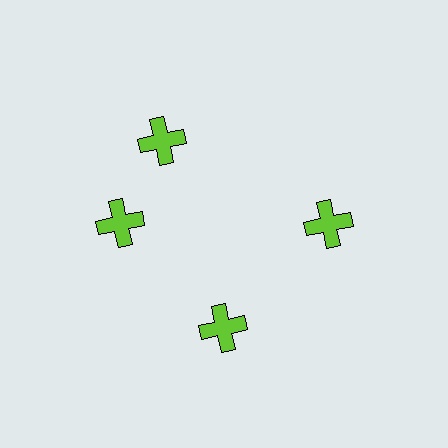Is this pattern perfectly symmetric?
No. The 4 lime crosses are arranged in a ring, but one element near the 12 o'clock position is rotated out of alignment along the ring, breaking the 4-fold rotational symmetry.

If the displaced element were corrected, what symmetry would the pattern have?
It would have 4-fold rotational symmetry — the pattern would map onto itself every 90 degrees.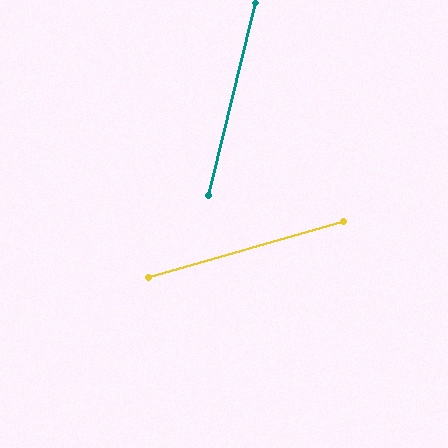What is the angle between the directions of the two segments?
Approximately 60 degrees.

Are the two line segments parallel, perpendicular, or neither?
Neither parallel nor perpendicular — they differ by about 60°.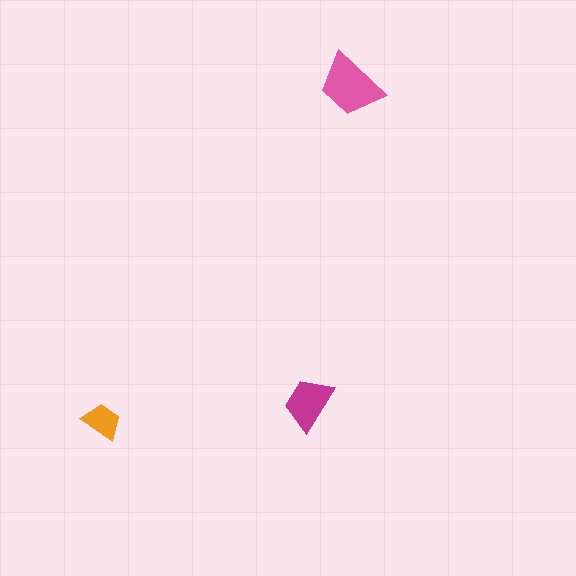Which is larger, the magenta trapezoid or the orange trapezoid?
The magenta one.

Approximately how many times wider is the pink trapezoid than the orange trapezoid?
About 1.5 times wider.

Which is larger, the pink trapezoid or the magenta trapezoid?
The pink one.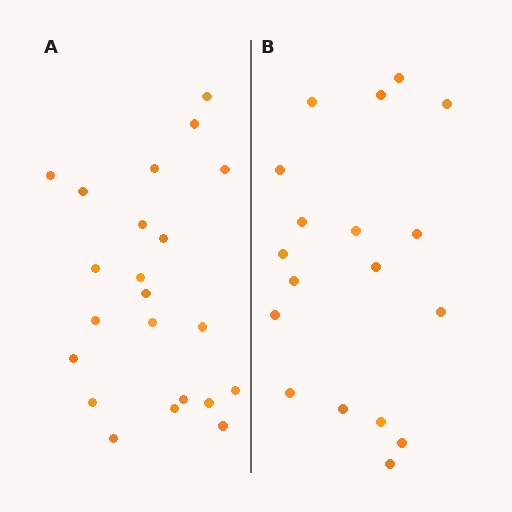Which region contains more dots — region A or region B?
Region A (the left region) has more dots.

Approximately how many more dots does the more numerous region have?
Region A has about 4 more dots than region B.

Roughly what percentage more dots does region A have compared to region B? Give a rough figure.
About 20% more.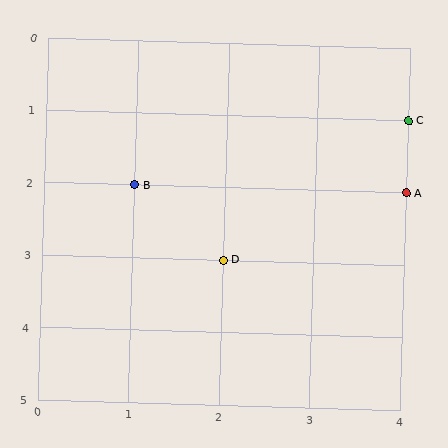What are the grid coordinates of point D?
Point D is at grid coordinates (2, 3).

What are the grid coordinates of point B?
Point B is at grid coordinates (1, 2).